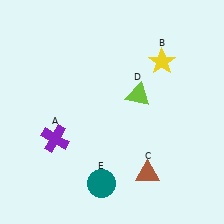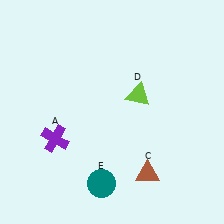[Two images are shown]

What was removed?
The yellow star (B) was removed in Image 2.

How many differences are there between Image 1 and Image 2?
There is 1 difference between the two images.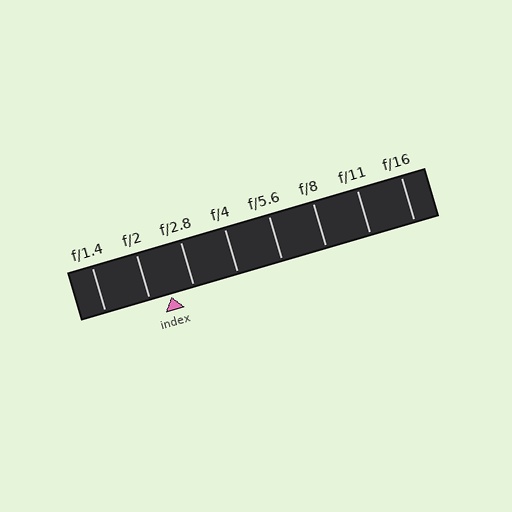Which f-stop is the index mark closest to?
The index mark is closest to f/2.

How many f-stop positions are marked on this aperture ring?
There are 8 f-stop positions marked.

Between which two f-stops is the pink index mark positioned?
The index mark is between f/2 and f/2.8.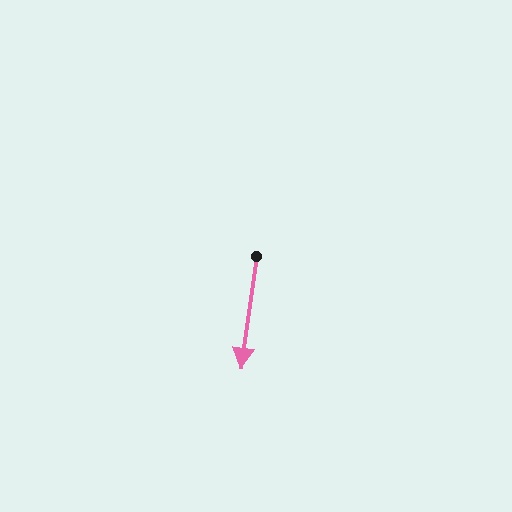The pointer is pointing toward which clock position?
Roughly 6 o'clock.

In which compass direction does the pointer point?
South.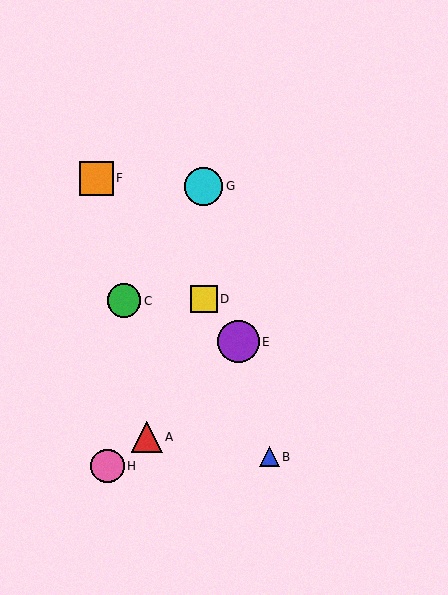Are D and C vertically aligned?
No, D is at x≈204 and C is at x≈124.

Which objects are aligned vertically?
Objects D, G are aligned vertically.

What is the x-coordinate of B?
Object B is at x≈269.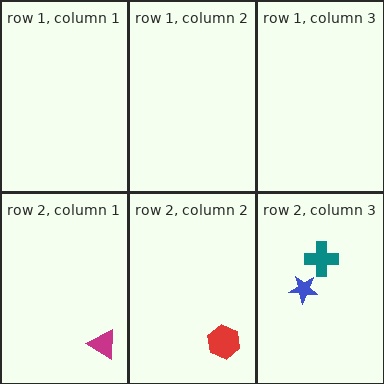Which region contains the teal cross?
The row 2, column 3 region.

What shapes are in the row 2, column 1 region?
The magenta triangle.